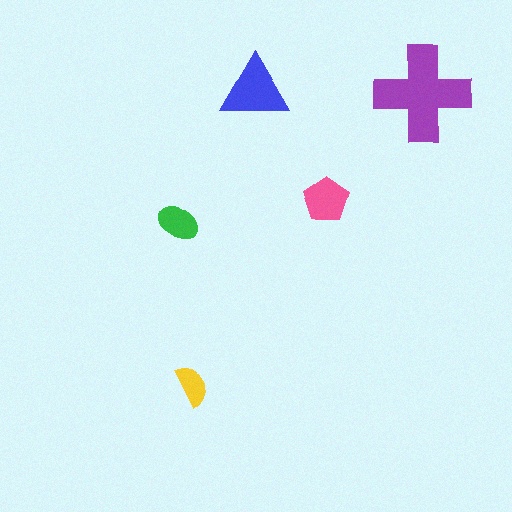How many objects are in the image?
There are 5 objects in the image.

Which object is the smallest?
The yellow semicircle.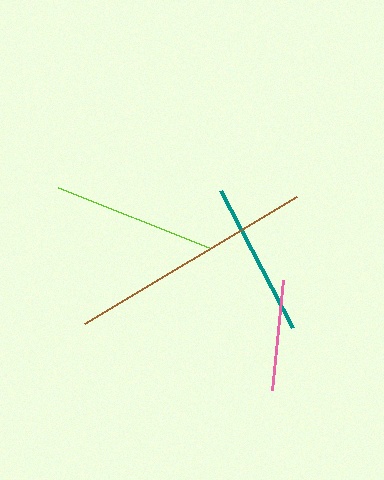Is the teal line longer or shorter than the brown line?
The brown line is longer than the teal line.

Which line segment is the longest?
The brown line is the longest at approximately 248 pixels.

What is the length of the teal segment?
The teal segment is approximately 155 pixels long.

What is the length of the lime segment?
The lime segment is approximately 162 pixels long.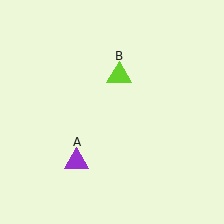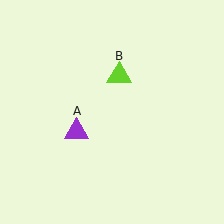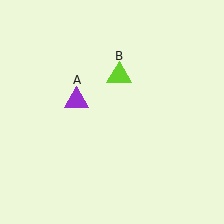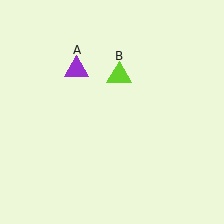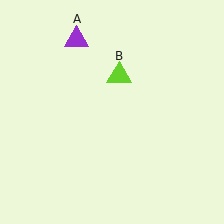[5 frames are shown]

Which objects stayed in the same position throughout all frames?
Lime triangle (object B) remained stationary.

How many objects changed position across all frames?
1 object changed position: purple triangle (object A).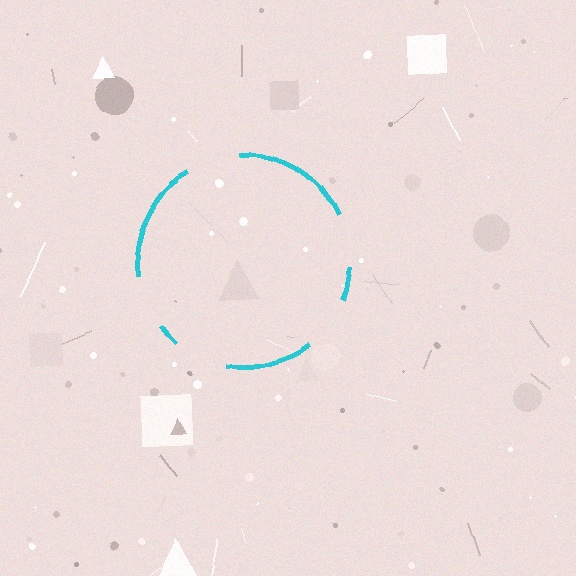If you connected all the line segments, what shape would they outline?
They would outline a circle.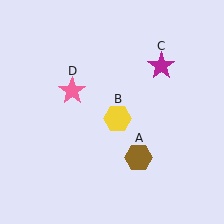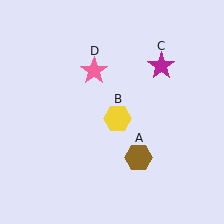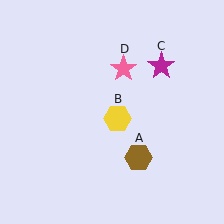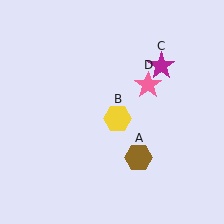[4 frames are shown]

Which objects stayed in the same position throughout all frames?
Brown hexagon (object A) and yellow hexagon (object B) and magenta star (object C) remained stationary.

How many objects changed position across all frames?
1 object changed position: pink star (object D).